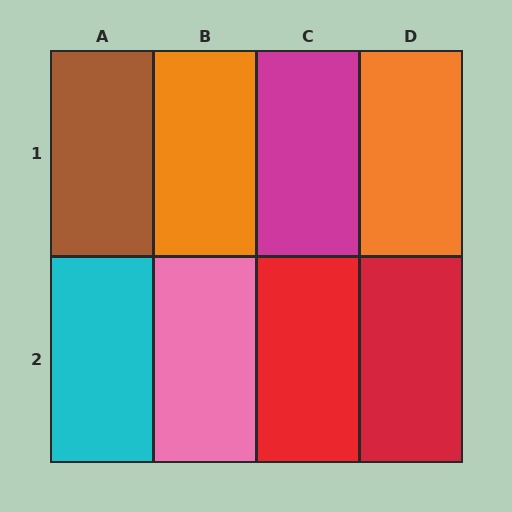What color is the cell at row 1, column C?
Magenta.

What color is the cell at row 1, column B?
Orange.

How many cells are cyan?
1 cell is cyan.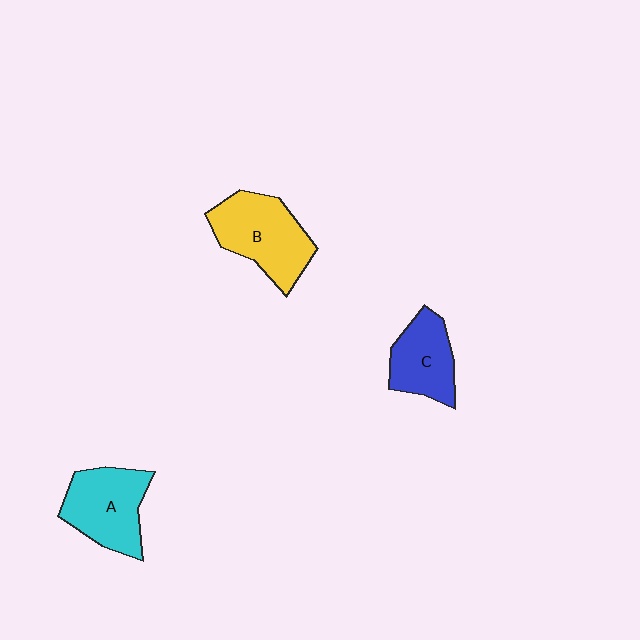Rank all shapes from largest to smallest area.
From largest to smallest: B (yellow), A (cyan), C (blue).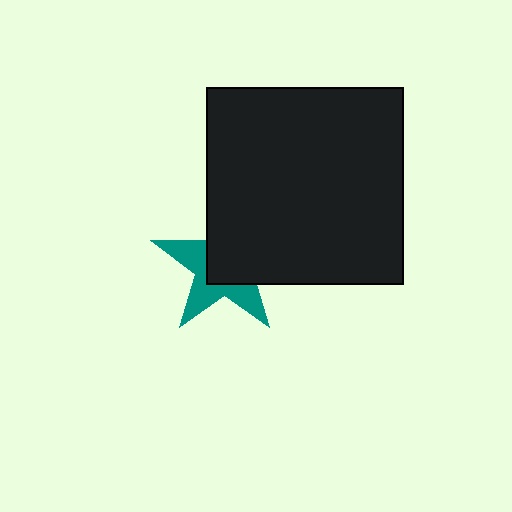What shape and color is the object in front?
The object in front is a black square.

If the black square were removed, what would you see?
You would see the complete teal star.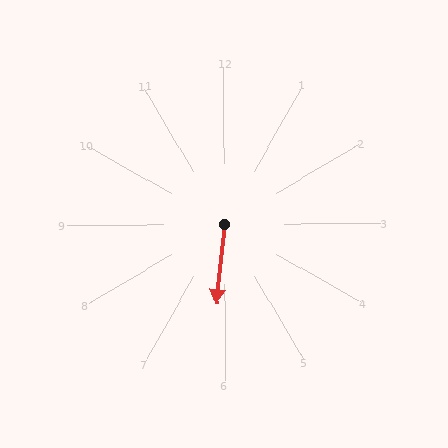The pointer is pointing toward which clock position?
Roughly 6 o'clock.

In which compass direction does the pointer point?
South.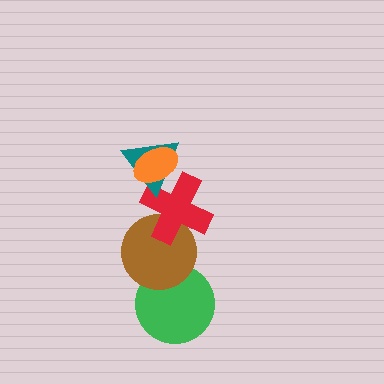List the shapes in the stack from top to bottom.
From top to bottom: the orange ellipse, the teal triangle, the red cross, the brown circle, the green circle.